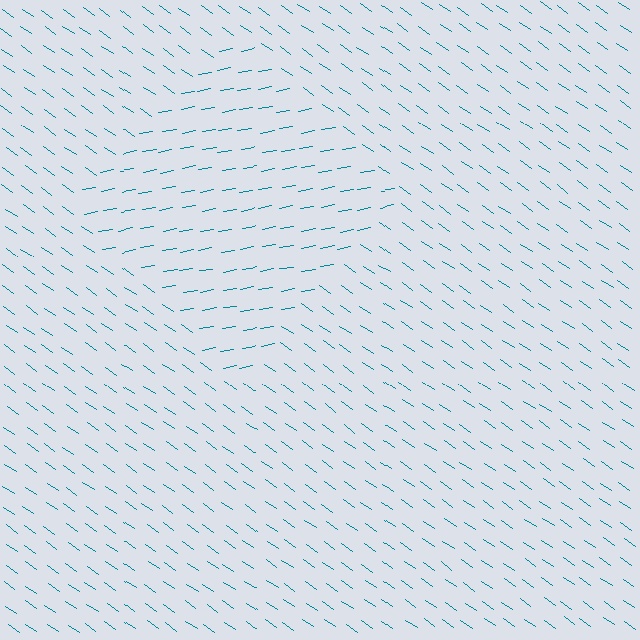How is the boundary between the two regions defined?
The boundary is defined purely by a change in line orientation (approximately 45 degrees difference). All lines are the same color and thickness.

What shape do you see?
I see a diamond.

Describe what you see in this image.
The image is filled with small teal line segments. A diamond region in the image has lines oriented differently from the surrounding lines, creating a visible texture boundary.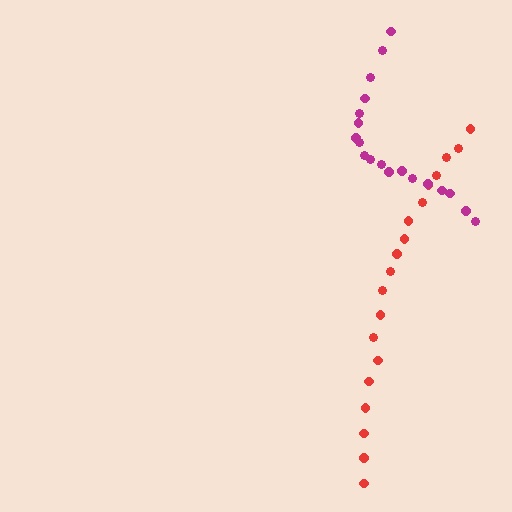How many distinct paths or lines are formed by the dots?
There are 2 distinct paths.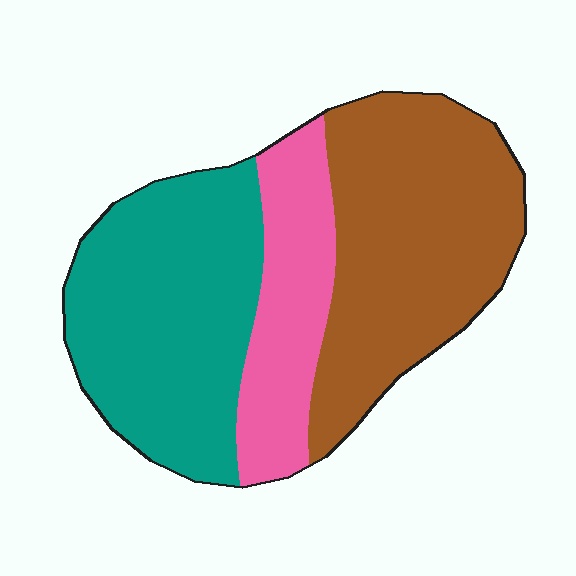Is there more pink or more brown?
Brown.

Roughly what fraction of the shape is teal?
Teal covers about 40% of the shape.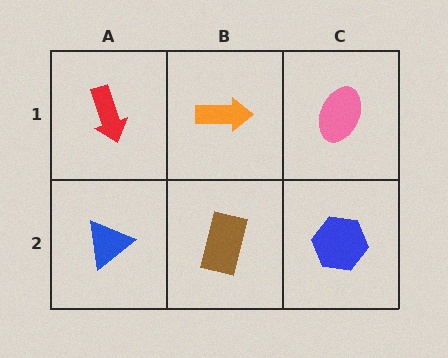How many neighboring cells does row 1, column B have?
3.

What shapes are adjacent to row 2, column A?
A red arrow (row 1, column A), a brown rectangle (row 2, column B).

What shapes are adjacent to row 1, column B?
A brown rectangle (row 2, column B), a red arrow (row 1, column A), a pink ellipse (row 1, column C).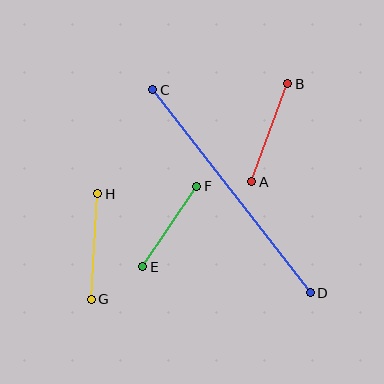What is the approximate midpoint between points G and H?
The midpoint is at approximately (95, 246) pixels.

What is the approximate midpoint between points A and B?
The midpoint is at approximately (270, 133) pixels.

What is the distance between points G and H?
The distance is approximately 106 pixels.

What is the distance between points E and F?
The distance is approximately 97 pixels.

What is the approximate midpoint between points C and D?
The midpoint is at approximately (232, 191) pixels.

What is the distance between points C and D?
The distance is approximately 257 pixels.